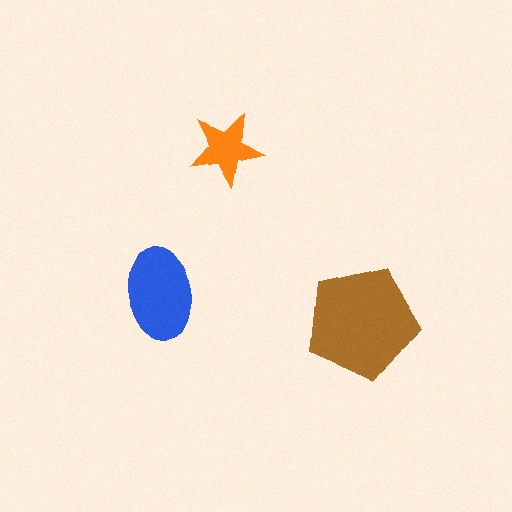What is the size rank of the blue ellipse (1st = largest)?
2nd.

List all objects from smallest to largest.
The orange star, the blue ellipse, the brown pentagon.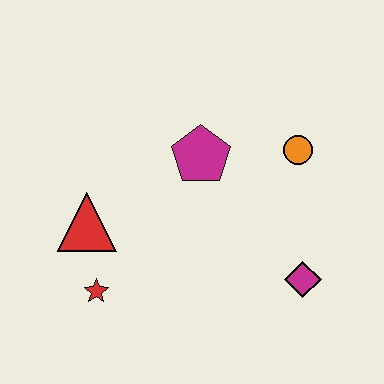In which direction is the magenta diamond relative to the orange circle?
The magenta diamond is below the orange circle.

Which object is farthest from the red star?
The orange circle is farthest from the red star.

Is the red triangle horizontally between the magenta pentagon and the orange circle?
No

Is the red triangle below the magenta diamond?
No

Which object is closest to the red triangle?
The red star is closest to the red triangle.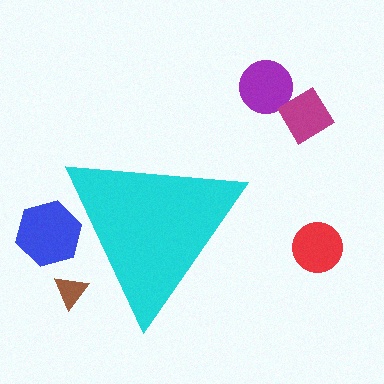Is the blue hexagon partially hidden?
Yes, the blue hexagon is partially hidden behind the cyan triangle.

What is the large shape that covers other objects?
A cyan triangle.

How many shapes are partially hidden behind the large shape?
2 shapes are partially hidden.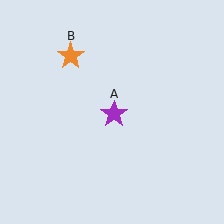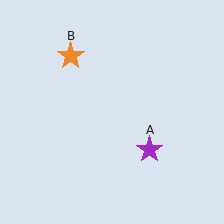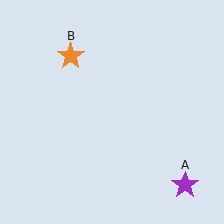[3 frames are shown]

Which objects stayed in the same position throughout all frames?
Orange star (object B) remained stationary.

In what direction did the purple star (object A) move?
The purple star (object A) moved down and to the right.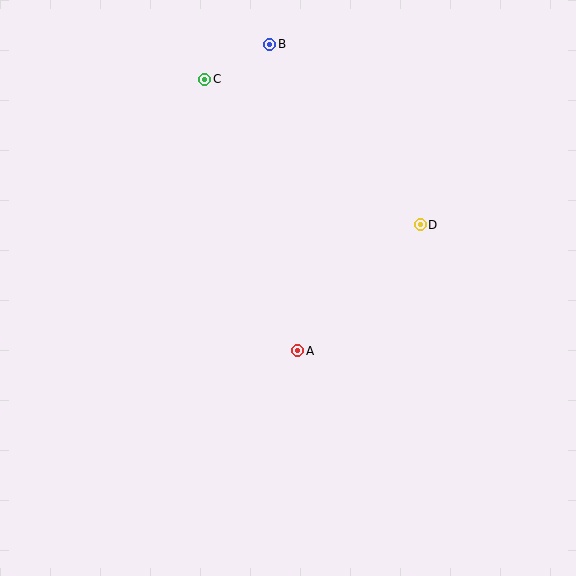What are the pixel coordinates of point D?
Point D is at (420, 225).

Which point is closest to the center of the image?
Point A at (298, 351) is closest to the center.